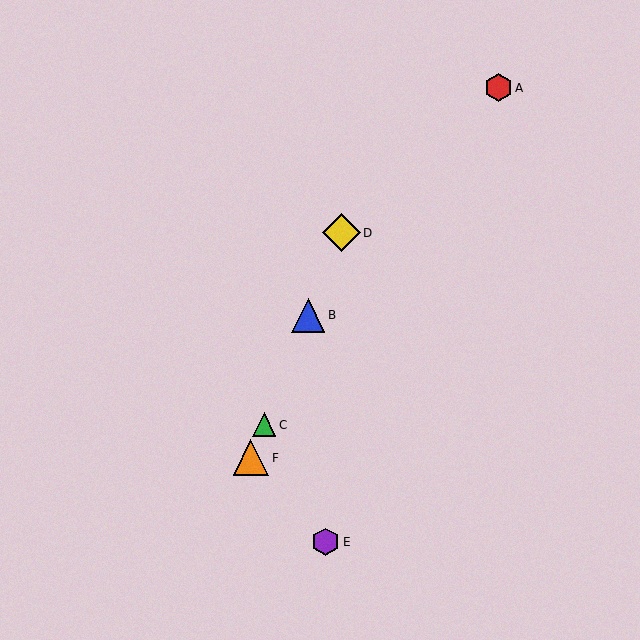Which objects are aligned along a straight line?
Objects B, C, D, F are aligned along a straight line.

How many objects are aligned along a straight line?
4 objects (B, C, D, F) are aligned along a straight line.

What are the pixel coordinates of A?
Object A is at (498, 88).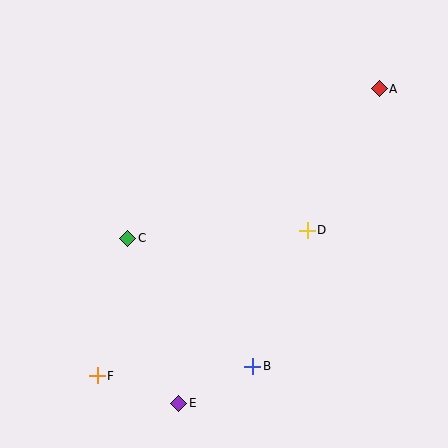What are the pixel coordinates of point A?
Point A is at (379, 89).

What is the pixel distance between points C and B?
The distance between C and B is 179 pixels.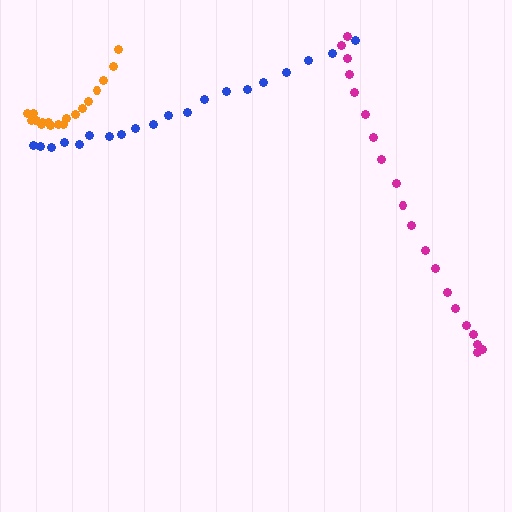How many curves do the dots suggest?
There are 3 distinct paths.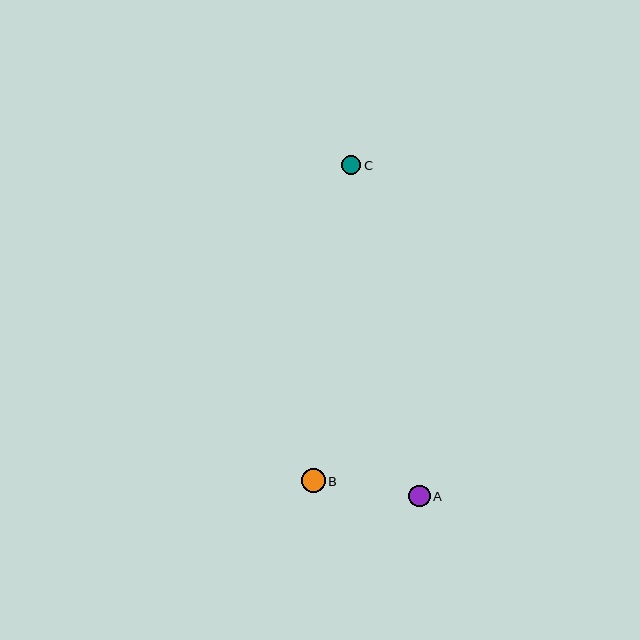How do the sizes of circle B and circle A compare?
Circle B and circle A are approximately the same size.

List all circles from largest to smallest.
From largest to smallest: B, A, C.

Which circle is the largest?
Circle B is the largest with a size of approximately 23 pixels.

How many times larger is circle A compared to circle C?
Circle A is approximately 1.1 times the size of circle C.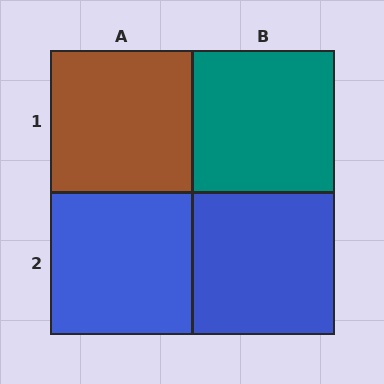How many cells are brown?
1 cell is brown.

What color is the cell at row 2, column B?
Blue.